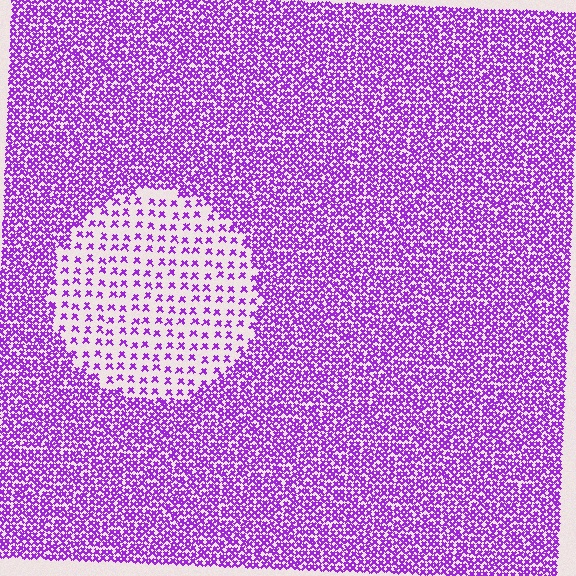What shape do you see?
I see a circle.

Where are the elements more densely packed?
The elements are more densely packed outside the circle boundary.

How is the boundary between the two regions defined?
The boundary is defined by a change in element density (approximately 2.9x ratio). All elements are the same color, size, and shape.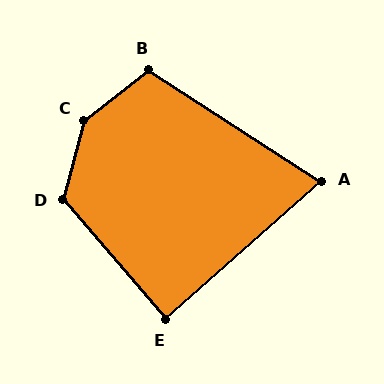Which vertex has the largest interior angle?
C, at approximately 143 degrees.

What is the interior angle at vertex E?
Approximately 89 degrees (approximately right).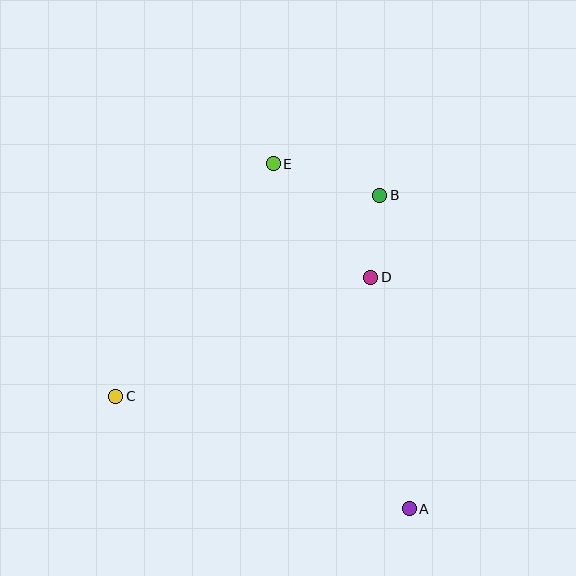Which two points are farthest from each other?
Points A and E are farthest from each other.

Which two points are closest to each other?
Points B and D are closest to each other.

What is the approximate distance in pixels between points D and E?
The distance between D and E is approximately 150 pixels.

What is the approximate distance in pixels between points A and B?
The distance between A and B is approximately 315 pixels.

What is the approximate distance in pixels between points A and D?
The distance between A and D is approximately 235 pixels.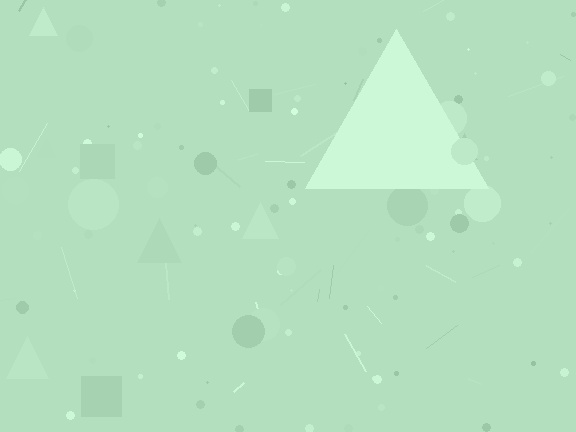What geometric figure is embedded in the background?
A triangle is embedded in the background.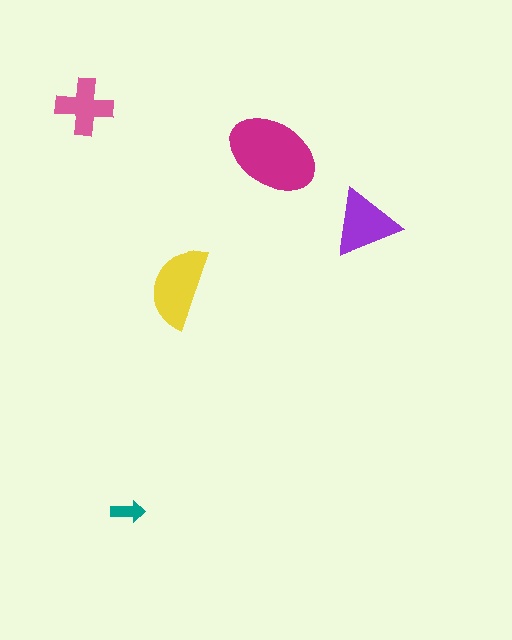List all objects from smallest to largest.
The teal arrow, the pink cross, the purple triangle, the yellow semicircle, the magenta ellipse.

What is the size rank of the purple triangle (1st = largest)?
3rd.